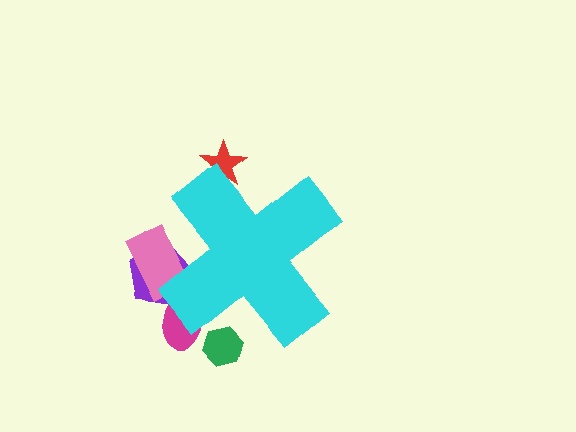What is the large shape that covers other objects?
A cyan cross.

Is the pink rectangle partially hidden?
Yes, the pink rectangle is partially hidden behind the cyan cross.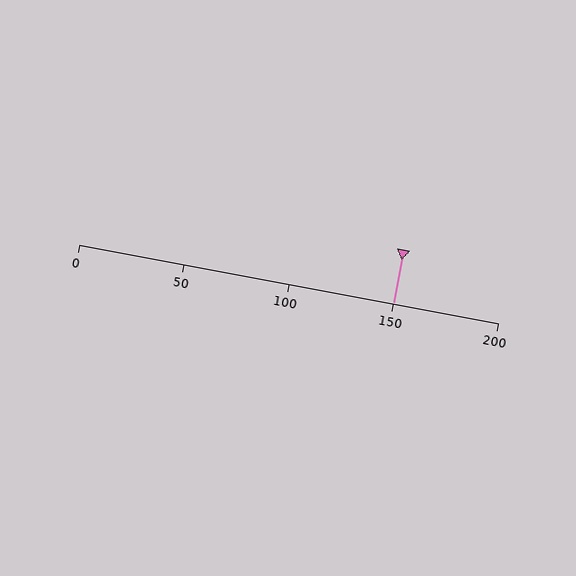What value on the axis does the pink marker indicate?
The marker indicates approximately 150.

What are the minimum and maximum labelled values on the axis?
The axis runs from 0 to 200.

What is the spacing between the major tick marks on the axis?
The major ticks are spaced 50 apart.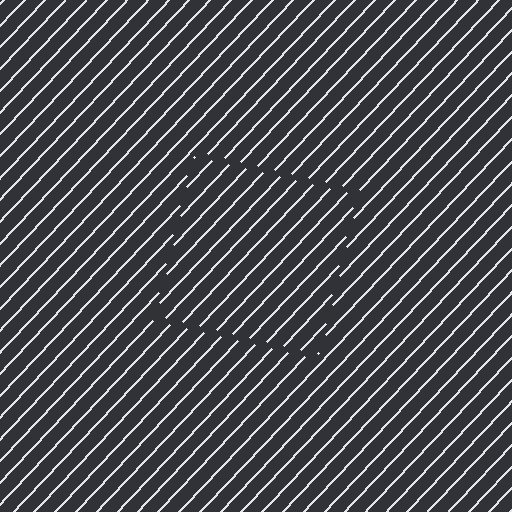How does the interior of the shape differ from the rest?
The interior of the shape contains the same grating, shifted by half a period — the contour is defined by the phase discontinuity where line-ends from the inner and outer gratings abut.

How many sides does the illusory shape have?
4 sides — the line-ends trace a square.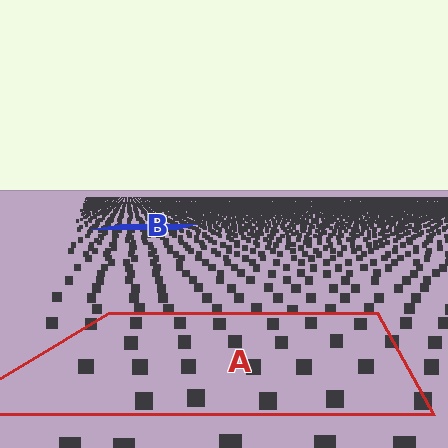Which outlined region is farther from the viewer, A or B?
Region B is farther from the viewer — the texture elements inside it appear smaller and more densely packed.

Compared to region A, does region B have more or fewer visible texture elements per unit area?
Region B has more texture elements per unit area — they are packed more densely because it is farther away.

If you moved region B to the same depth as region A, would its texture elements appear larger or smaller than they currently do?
They would appear larger. At a closer depth, the same texture elements are projected at a bigger on-screen size.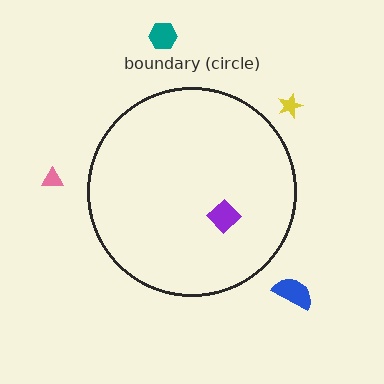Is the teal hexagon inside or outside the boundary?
Outside.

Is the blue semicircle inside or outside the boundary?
Outside.